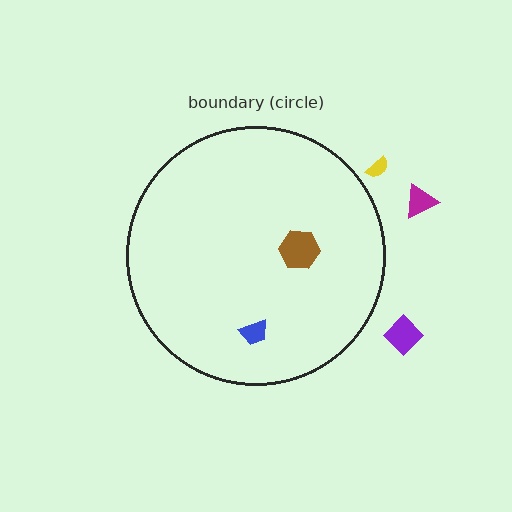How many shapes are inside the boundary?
2 inside, 3 outside.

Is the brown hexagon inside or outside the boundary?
Inside.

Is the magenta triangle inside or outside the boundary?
Outside.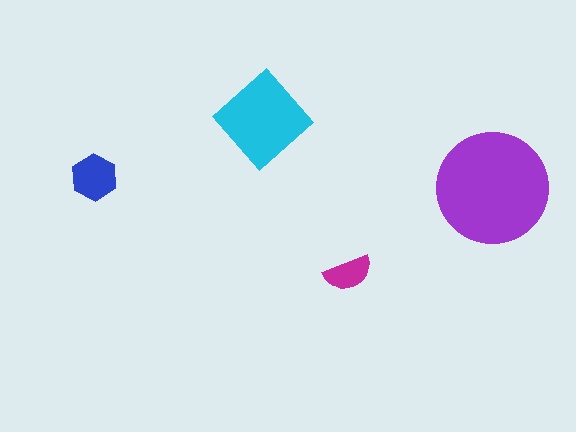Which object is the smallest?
The magenta semicircle.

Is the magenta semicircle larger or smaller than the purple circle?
Smaller.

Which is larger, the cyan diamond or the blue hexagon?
The cyan diamond.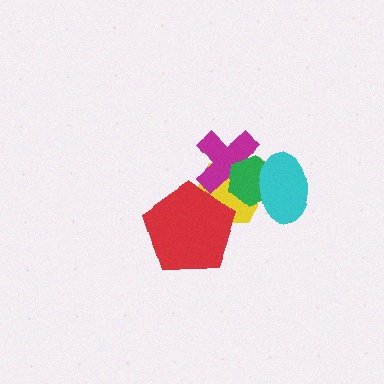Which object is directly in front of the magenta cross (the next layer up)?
The green hexagon is directly in front of the magenta cross.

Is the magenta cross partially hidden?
Yes, it is partially covered by another shape.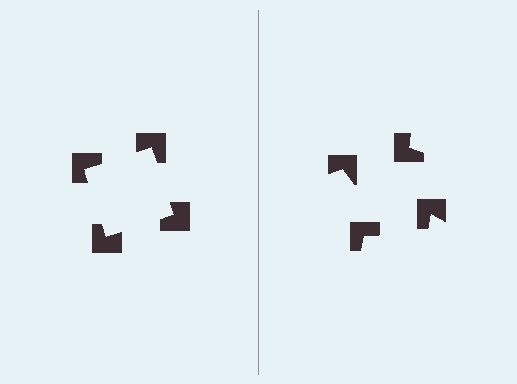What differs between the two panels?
The notched squares are positioned identically on both sides; only the wedge orientations differ. On the left they align to a square; on the right they are misaligned.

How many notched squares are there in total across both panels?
8 — 4 on each side.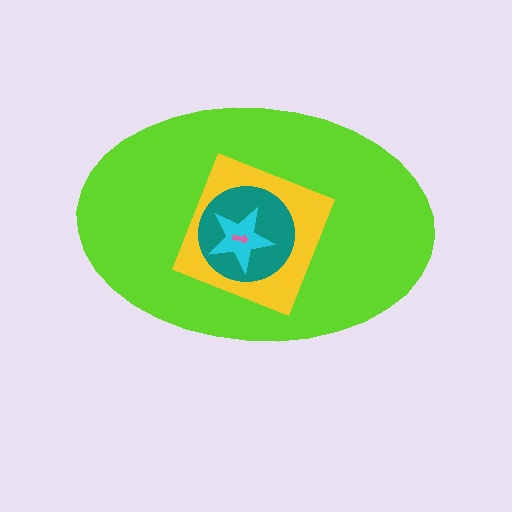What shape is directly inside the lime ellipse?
The yellow diamond.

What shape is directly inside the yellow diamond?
The teal circle.